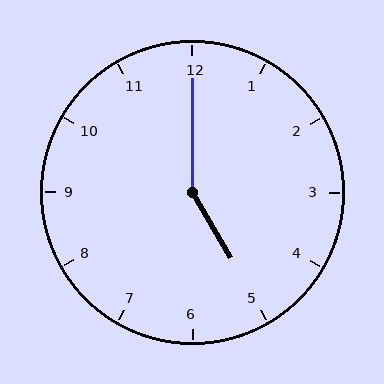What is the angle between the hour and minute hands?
Approximately 150 degrees.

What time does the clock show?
5:00.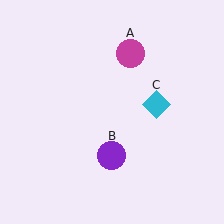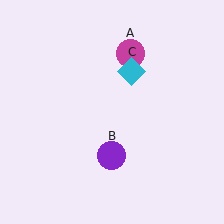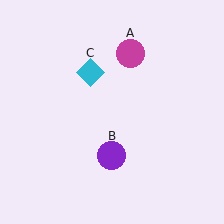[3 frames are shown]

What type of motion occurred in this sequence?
The cyan diamond (object C) rotated counterclockwise around the center of the scene.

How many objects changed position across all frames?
1 object changed position: cyan diamond (object C).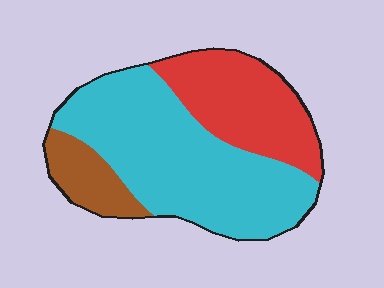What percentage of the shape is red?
Red covers about 30% of the shape.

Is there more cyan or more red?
Cyan.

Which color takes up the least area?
Brown, at roughly 10%.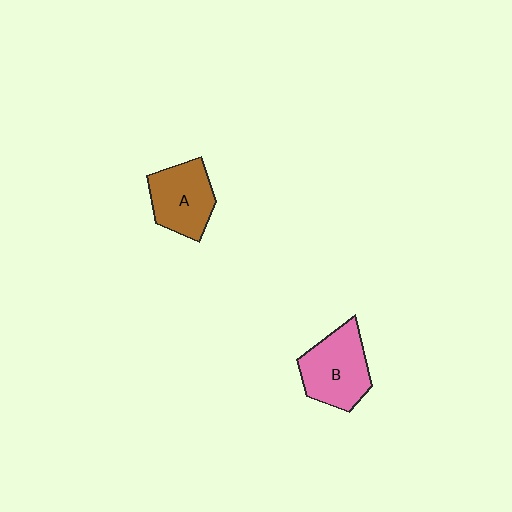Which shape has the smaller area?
Shape A (brown).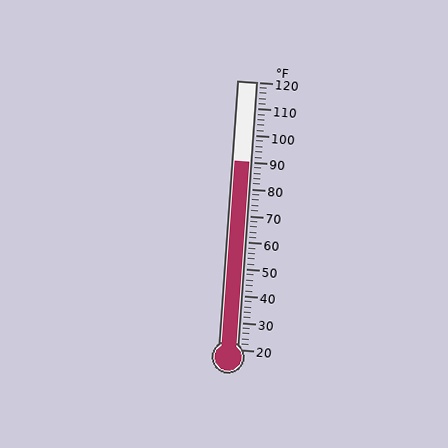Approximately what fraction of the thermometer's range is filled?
The thermometer is filled to approximately 70% of its range.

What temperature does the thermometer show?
The thermometer shows approximately 90°F.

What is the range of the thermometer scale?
The thermometer scale ranges from 20°F to 120°F.